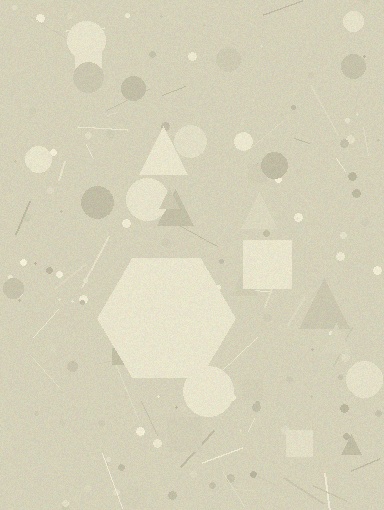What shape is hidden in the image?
A hexagon is hidden in the image.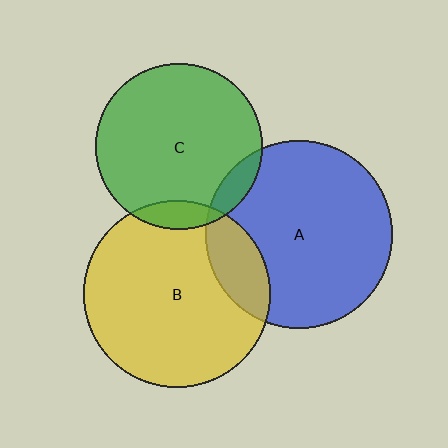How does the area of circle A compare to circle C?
Approximately 1.3 times.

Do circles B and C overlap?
Yes.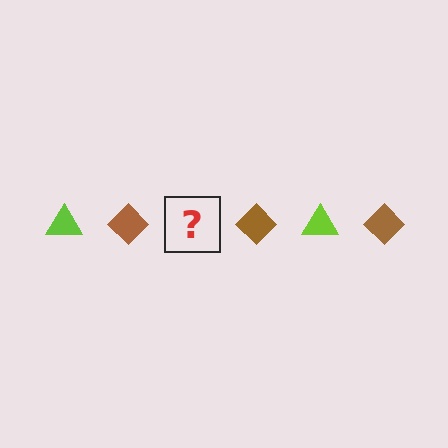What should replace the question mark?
The question mark should be replaced with a lime triangle.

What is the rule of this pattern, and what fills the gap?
The rule is that the pattern alternates between lime triangle and brown diamond. The gap should be filled with a lime triangle.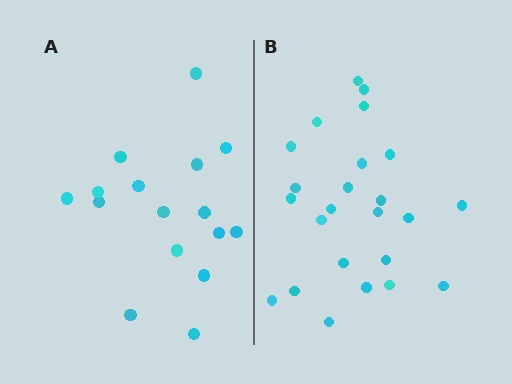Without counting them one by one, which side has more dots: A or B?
Region B (the right region) has more dots.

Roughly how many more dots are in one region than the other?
Region B has roughly 8 or so more dots than region A.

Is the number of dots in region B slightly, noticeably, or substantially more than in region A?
Region B has substantially more. The ratio is roughly 1.5 to 1.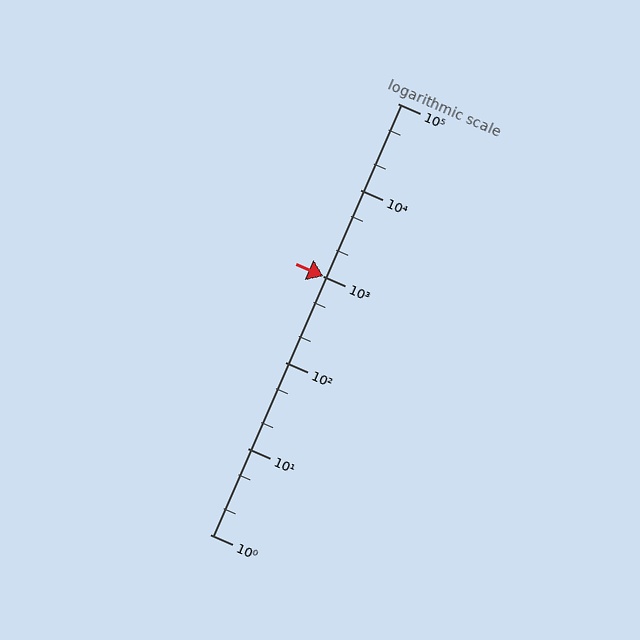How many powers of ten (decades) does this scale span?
The scale spans 5 decades, from 1 to 100000.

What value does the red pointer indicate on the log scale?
The pointer indicates approximately 1000.